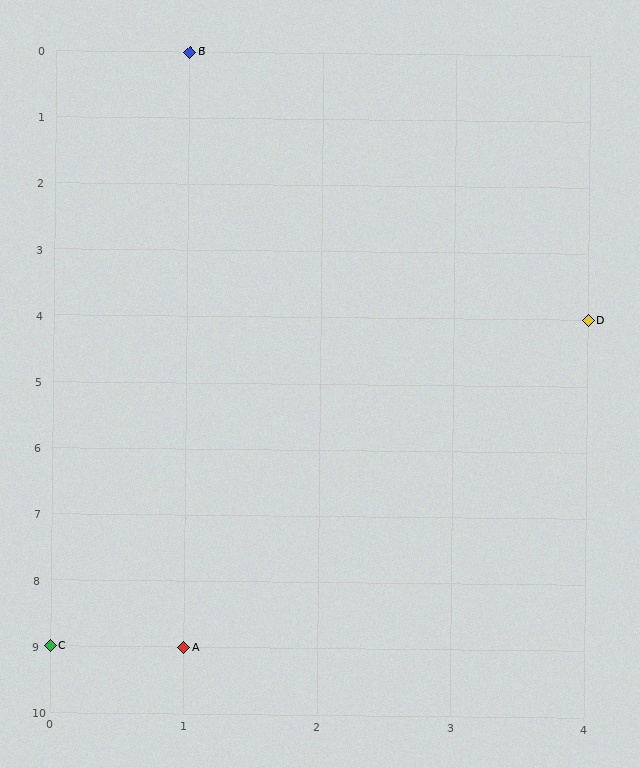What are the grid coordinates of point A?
Point A is at grid coordinates (1, 9).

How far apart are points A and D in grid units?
Points A and D are 3 columns and 5 rows apart (about 5.8 grid units diagonally).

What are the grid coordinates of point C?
Point C is at grid coordinates (0, 9).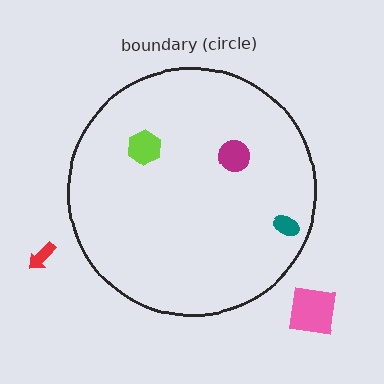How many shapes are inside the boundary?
3 inside, 2 outside.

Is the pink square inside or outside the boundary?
Outside.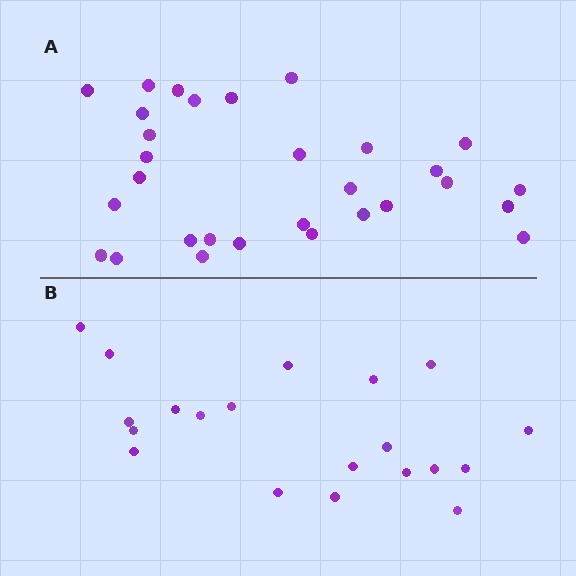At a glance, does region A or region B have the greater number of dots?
Region A (the top region) has more dots.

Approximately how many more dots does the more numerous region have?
Region A has roughly 10 or so more dots than region B.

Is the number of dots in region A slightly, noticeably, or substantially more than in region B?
Region A has substantially more. The ratio is roughly 1.5 to 1.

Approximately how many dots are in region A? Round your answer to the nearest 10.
About 30 dots.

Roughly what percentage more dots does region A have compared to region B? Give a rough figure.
About 50% more.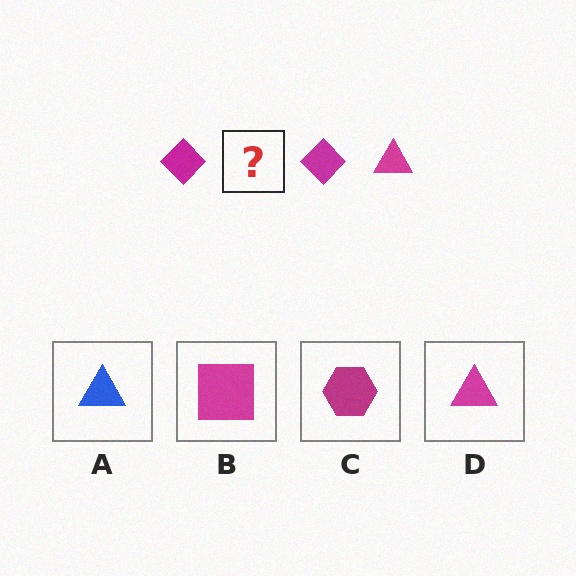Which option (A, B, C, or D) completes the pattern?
D.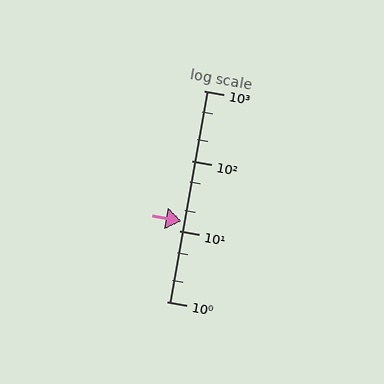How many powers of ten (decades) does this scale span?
The scale spans 3 decades, from 1 to 1000.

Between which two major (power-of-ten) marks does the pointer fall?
The pointer is between 10 and 100.